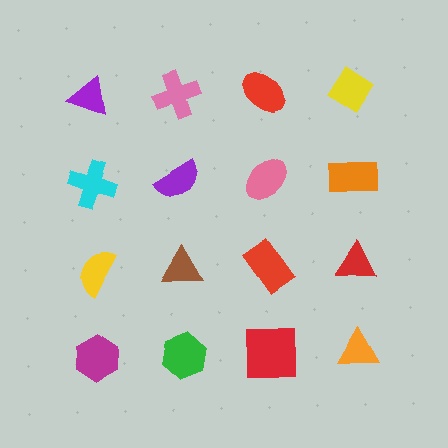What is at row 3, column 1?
A yellow semicircle.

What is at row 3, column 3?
A red rectangle.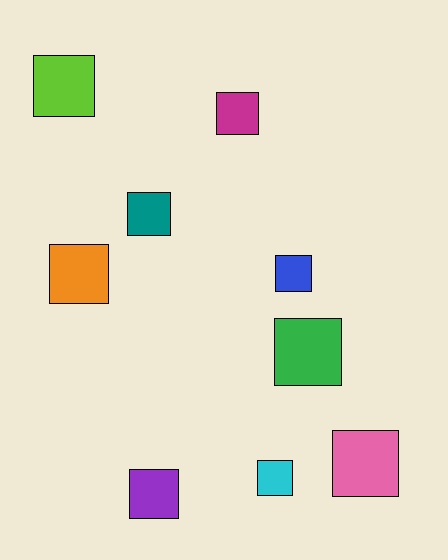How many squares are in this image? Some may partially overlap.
There are 9 squares.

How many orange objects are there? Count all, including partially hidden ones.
There is 1 orange object.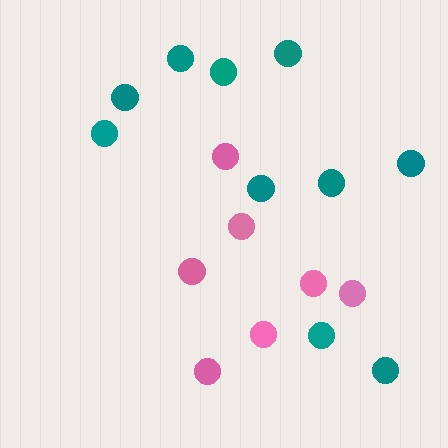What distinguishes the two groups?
There are 2 groups: one group of teal circles (10) and one group of pink circles (7).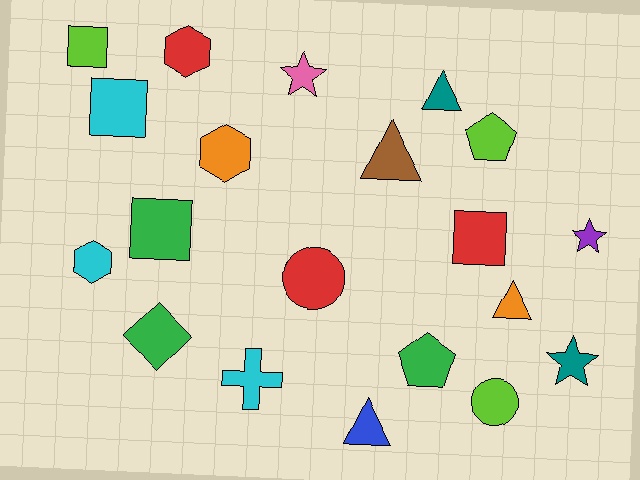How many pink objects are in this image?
There is 1 pink object.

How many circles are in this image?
There are 2 circles.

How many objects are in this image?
There are 20 objects.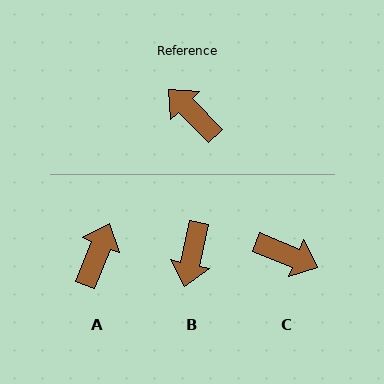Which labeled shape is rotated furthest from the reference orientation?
C, about 157 degrees away.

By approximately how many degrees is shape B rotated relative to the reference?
Approximately 123 degrees counter-clockwise.